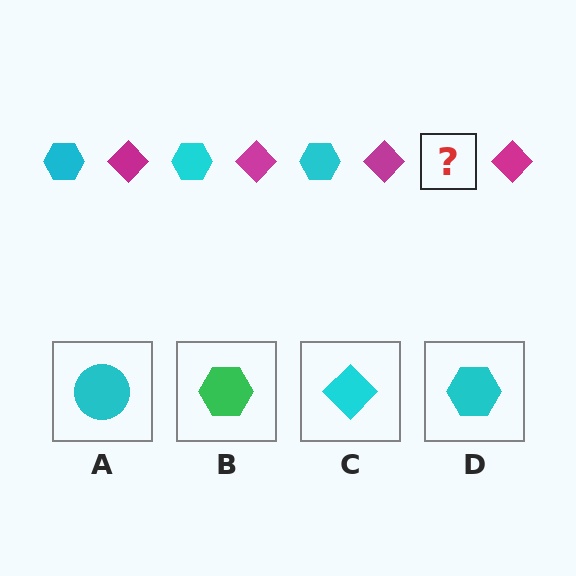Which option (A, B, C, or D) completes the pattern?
D.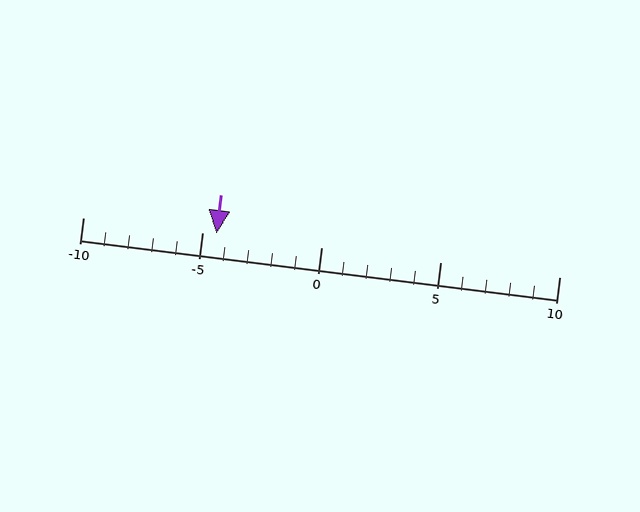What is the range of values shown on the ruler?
The ruler shows values from -10 to 10.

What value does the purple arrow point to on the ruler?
The purple arrow points to approximately -4.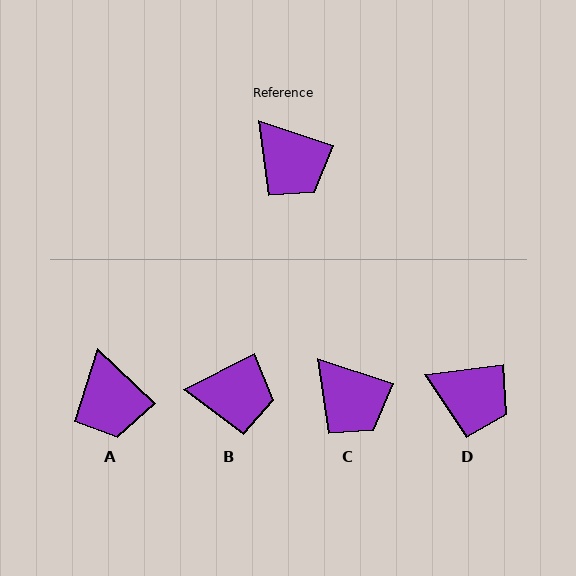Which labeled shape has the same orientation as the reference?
C.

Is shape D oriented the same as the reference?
No, it is off by about 26 degrees.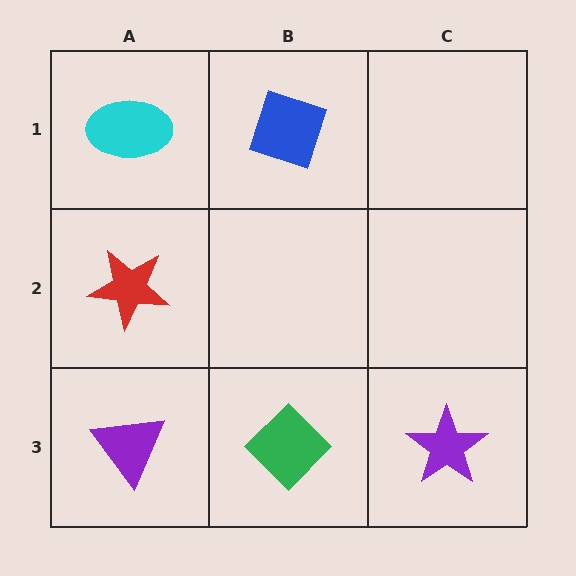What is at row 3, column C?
A purple star.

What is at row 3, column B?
A green diamond.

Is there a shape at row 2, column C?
No, that cell is empty.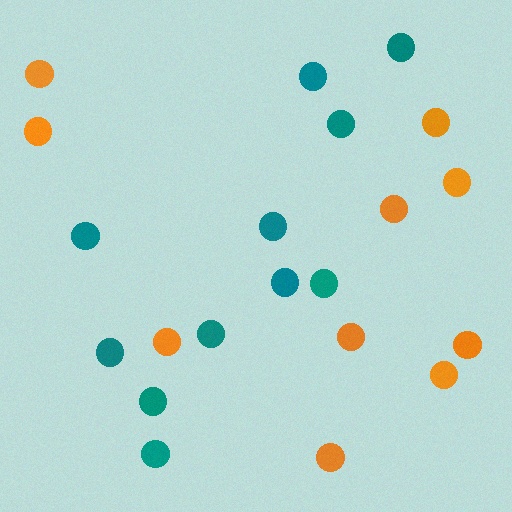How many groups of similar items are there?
There are 2 groups: one group of teal circles (11) and one group of orange circles (10).